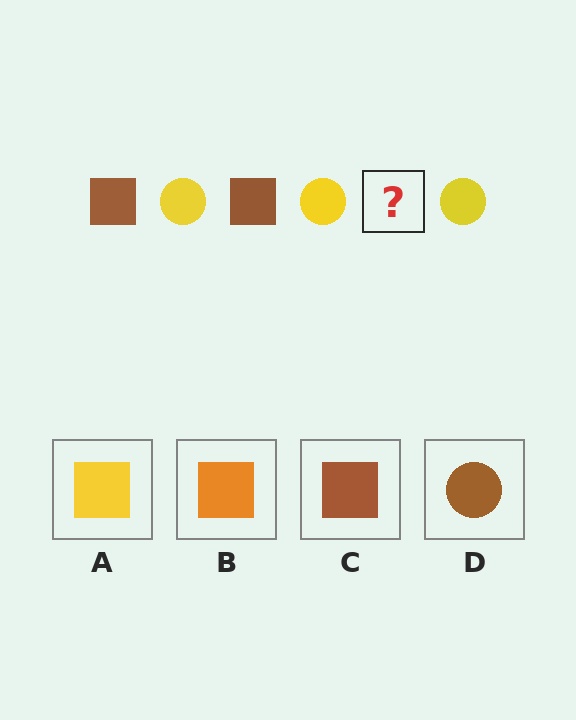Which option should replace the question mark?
Option C.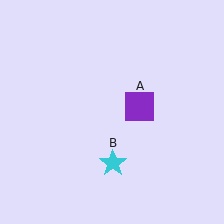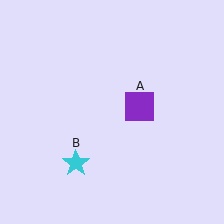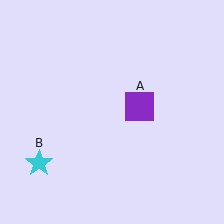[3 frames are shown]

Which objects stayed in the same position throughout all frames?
Purple square (object A) remained stationary.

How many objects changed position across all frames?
1 object changed position: cyan star (object B).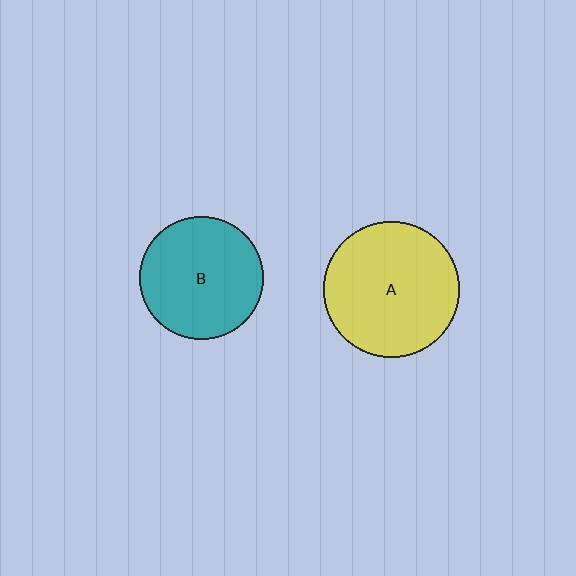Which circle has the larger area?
Circle A (yellow).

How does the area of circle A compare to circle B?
Approximately 1.2 times.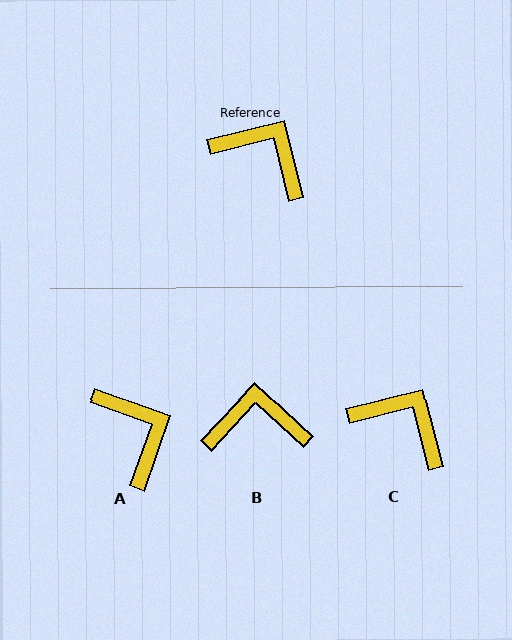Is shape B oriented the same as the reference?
No, it is off by about 33 degrees.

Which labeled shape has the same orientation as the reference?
C.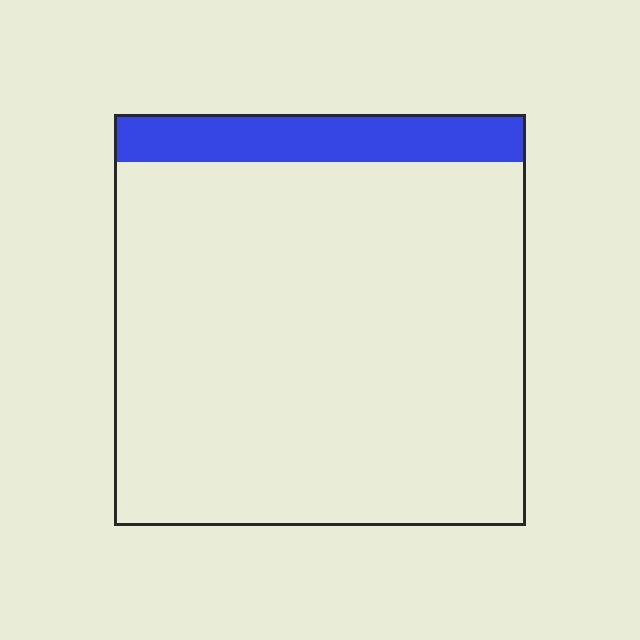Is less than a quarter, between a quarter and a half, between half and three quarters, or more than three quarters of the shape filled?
Less than a quarter.